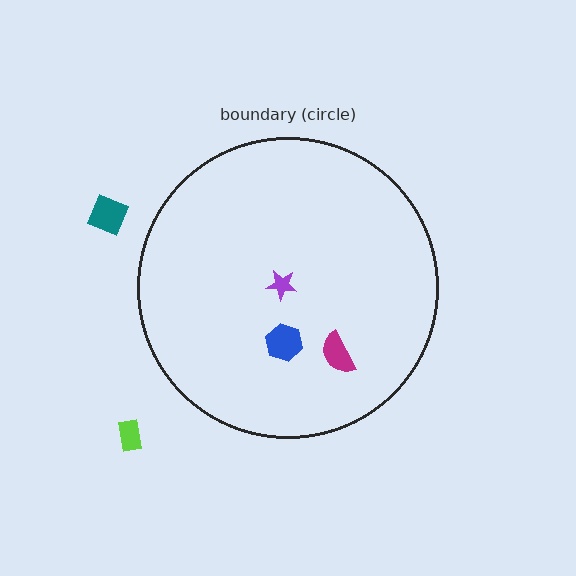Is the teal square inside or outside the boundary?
Outside.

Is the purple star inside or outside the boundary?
Inside.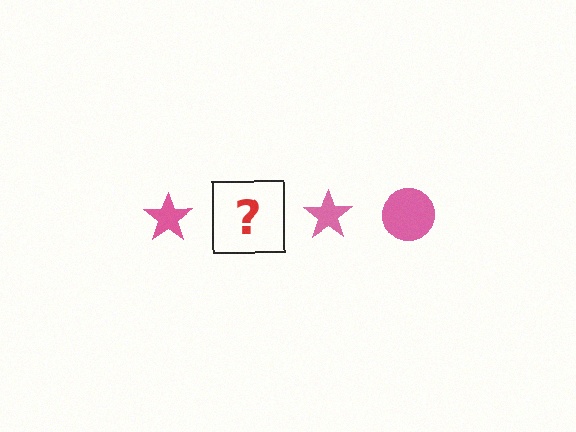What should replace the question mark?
The question mark should be replaced with a pink circle.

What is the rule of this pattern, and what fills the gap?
The rule is that the pattern cycles through star, circle shapes in pink. The gap should be filled with a pink circle.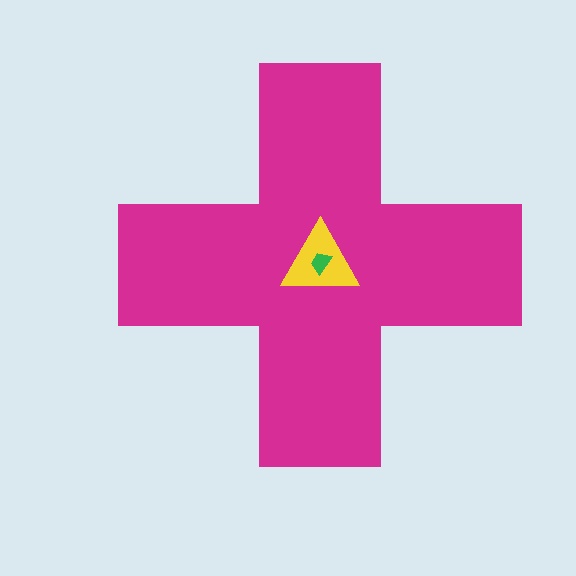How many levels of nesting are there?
3.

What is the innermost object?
The green trapezoid.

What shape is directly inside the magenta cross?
The yellow triangle.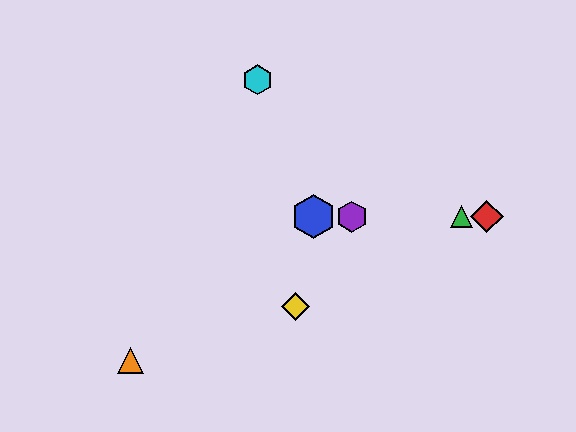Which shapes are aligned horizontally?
The red diamond, the blue hexagon, the green triangle, the purple hexagon are aligned horizontally.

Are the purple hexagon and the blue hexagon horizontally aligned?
Yes, both are at y≈217.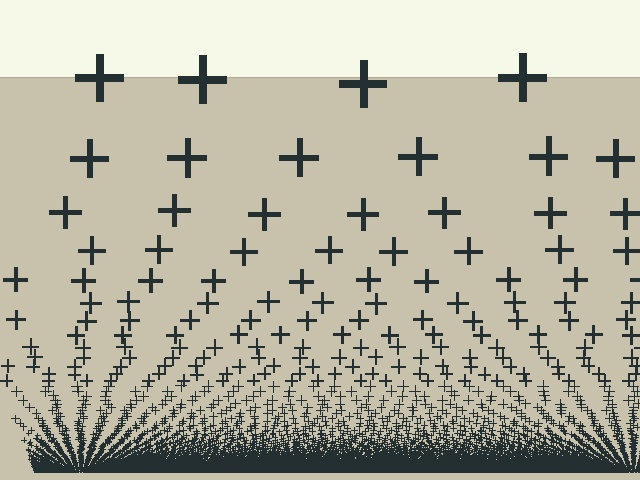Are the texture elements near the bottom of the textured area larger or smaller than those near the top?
Smaller. The gradient is inverted — elements near the bottom are smaller and denser.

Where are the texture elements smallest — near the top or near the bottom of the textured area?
Near the bottom.